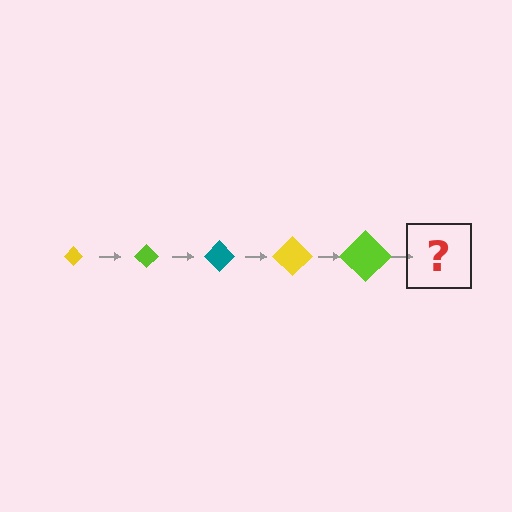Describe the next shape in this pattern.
It should be a teal diamond, larger than the previous one.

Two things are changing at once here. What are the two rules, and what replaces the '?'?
The two rules are that the diamond grows larger each step and the color cycles through yellow, lime, and teal. The '?' should be a teal diamond, larger than the previous one.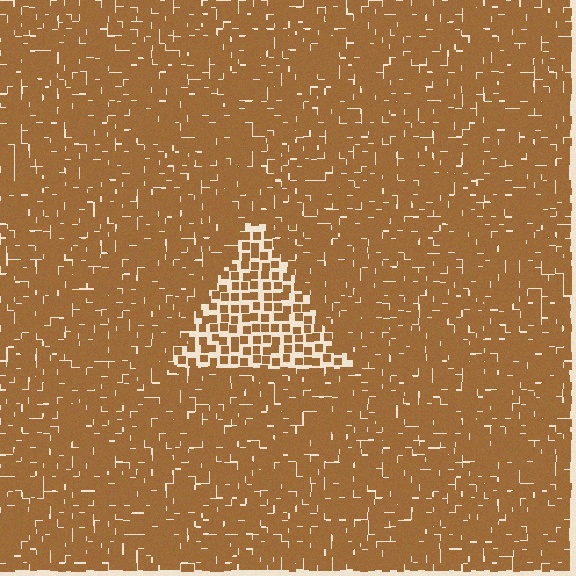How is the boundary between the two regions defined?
The boundary is defined by a change in element density (approximately 2.1x ratio). All elements are the same color, size, and shape.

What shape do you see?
I see a triangle.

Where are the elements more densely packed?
The elements are more densely packed outside the triangle boundary.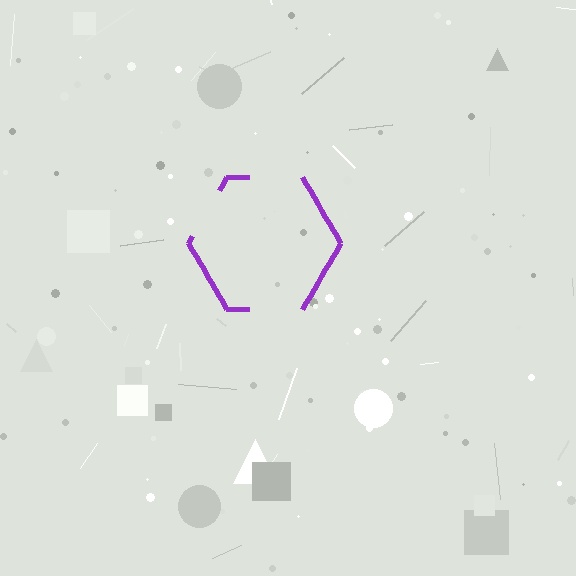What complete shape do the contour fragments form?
The contour fragments form a hexagon.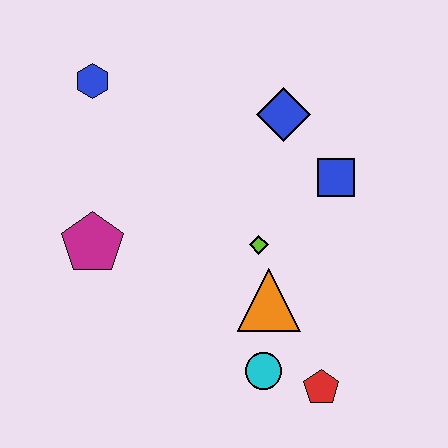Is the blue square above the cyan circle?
Yes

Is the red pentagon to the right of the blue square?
No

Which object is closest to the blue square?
The blue diamond is closest to the blue square.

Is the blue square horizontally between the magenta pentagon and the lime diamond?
No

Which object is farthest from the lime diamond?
The blue hexagon is farthest from the lime diamond.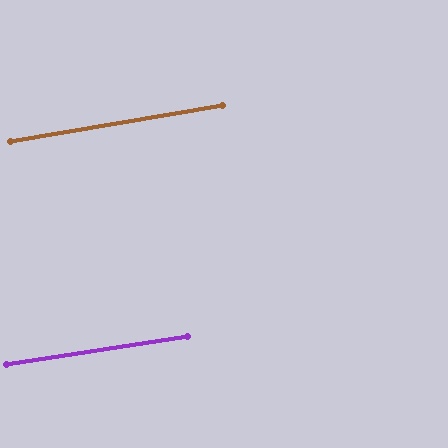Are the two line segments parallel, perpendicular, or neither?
Parallel — their directions differ by only 0.8°.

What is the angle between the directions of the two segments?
Approximately 1 degree.